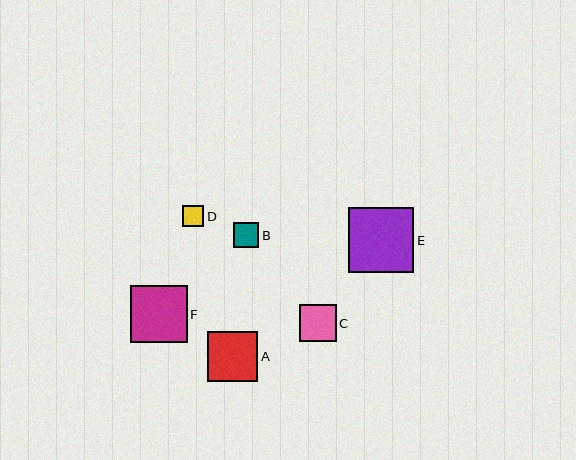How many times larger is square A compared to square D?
Square A is approximately 2.4 times the size of square D.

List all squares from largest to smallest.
From largest to smallest: E, F, A, C, B, D.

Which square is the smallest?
Square D is the smallest with a size of approximately 21 pixels.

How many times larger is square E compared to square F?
Square E is approximately 1.1 times the size of square F.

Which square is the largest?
Square E is the largest with a size of approximately 65 pixels.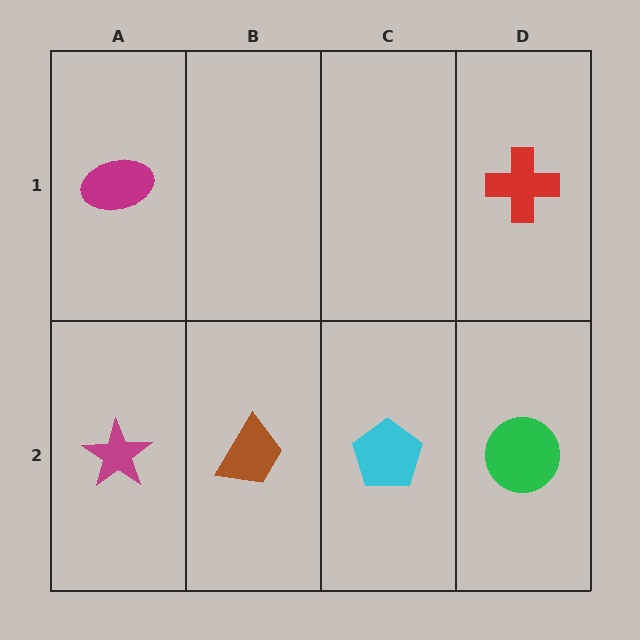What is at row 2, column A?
A magenta star.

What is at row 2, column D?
A green circle.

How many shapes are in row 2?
4 shapes.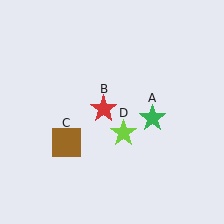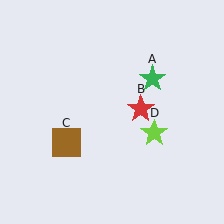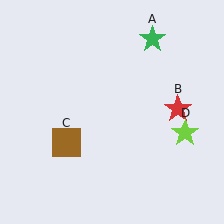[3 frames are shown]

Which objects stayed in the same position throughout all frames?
Brown square (object C) remained stationary.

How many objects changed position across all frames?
3 objects changed position: green star (object A), red star (object B), lime star (object D).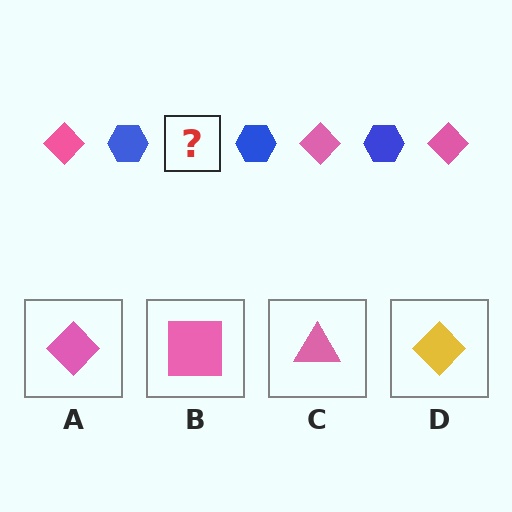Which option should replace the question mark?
Option A.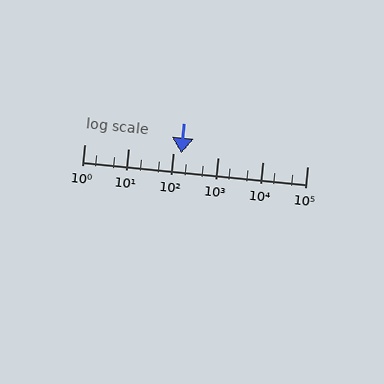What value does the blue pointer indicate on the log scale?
The pointer indicates approximately 150.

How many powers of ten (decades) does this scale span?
The scale spans 5 decades, from 1 to 100000.